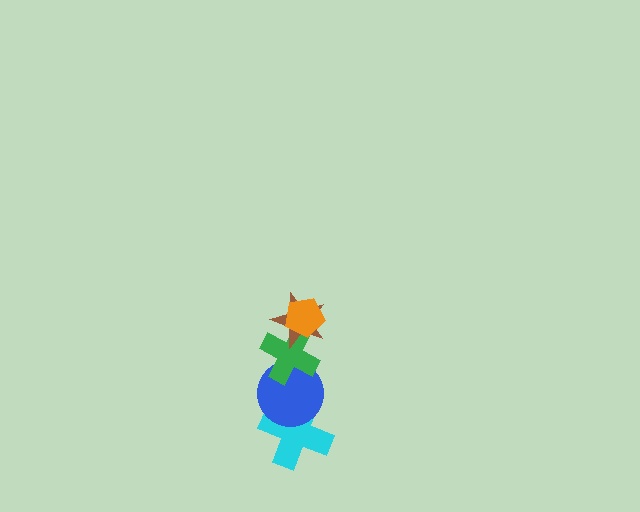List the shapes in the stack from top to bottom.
From top to bottom: the orange pentagon, the brown star, the green cross, the blue circle, the cyan cross.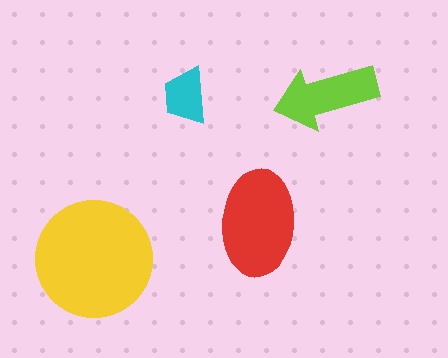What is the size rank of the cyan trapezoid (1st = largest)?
4th.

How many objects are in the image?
There are 4 objects in the image.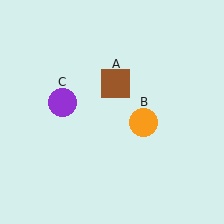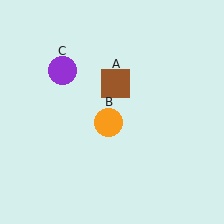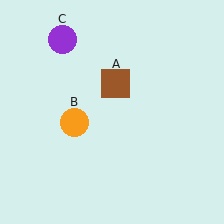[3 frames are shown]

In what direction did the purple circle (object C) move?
The purple circle (object C) moved up.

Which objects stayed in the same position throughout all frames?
Brown square (object A) remained stationary.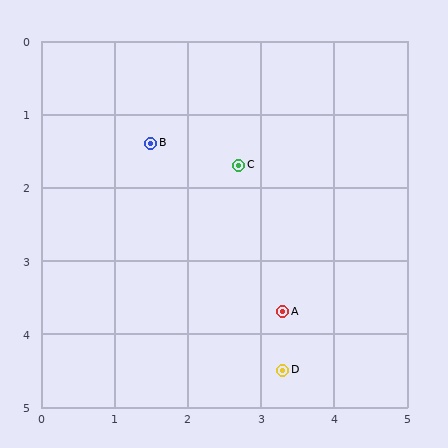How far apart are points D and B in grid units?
Points D and B are about 3.6 grid units apart.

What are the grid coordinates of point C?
Point C is at approximately (2.7, 1.7).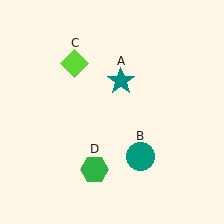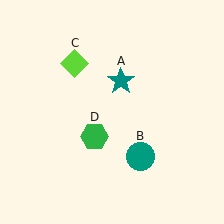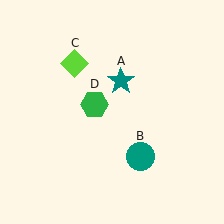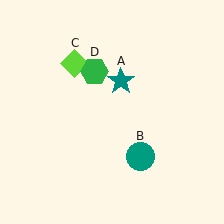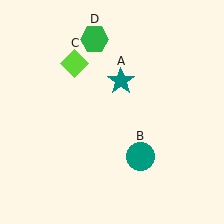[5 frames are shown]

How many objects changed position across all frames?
1 object changed position: green hexagon (object D).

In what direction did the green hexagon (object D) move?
The green hexagon (object D) moved up.